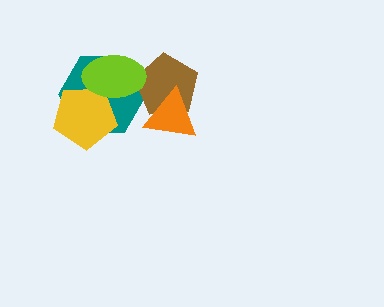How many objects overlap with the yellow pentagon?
2 objects overlap with the yellow pentagon.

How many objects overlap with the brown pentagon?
3 objects overlap with the brown pentagon.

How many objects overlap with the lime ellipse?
3 objects overlap with the lime ellipse.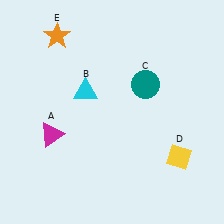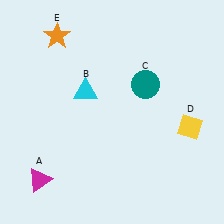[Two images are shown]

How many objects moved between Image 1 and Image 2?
2 objects moved between the two images.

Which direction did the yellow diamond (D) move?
The yellow diamond (D) moved up.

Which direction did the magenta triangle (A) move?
The magenta triangle (A) moved down.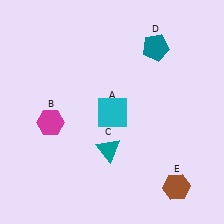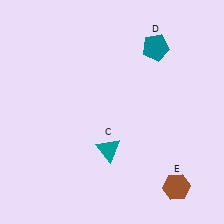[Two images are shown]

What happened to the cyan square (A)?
The cyan square (A) was removed in Image 2. It was in the bottom-right area of Image 1.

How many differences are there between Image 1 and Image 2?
There are 2 differences between the two images.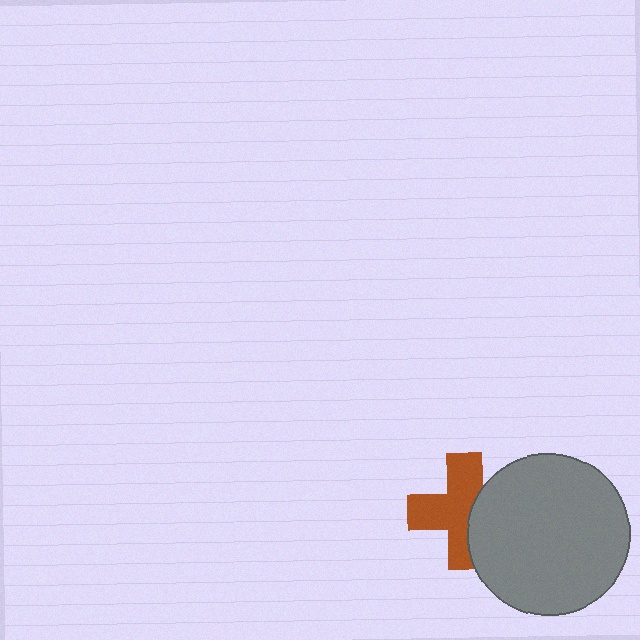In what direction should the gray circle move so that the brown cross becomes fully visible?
The gray circle should move right. That is the shortest direction to clear the overlap and leave the brown cross fully visible.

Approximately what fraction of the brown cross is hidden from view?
Roughly 35% of the brown cross is hidden behind the gray circle.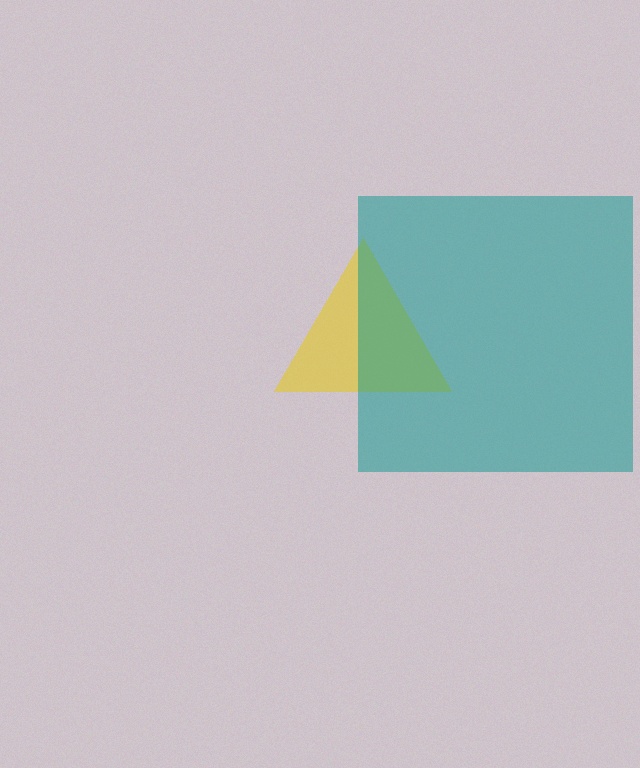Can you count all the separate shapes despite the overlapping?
Yes, there are 2 separate shapes.